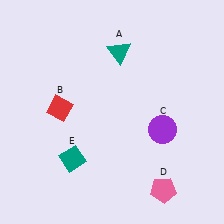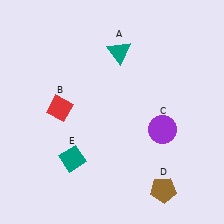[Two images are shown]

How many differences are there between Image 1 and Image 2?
There is 1 difference between the two images.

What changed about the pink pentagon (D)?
In Image 1, D is pink. In Image 2, it changed to brown.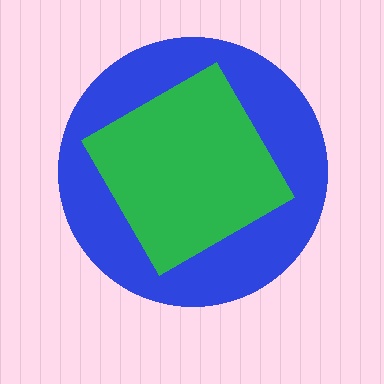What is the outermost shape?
The blue circle.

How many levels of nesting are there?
2.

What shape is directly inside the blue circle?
The green diamond.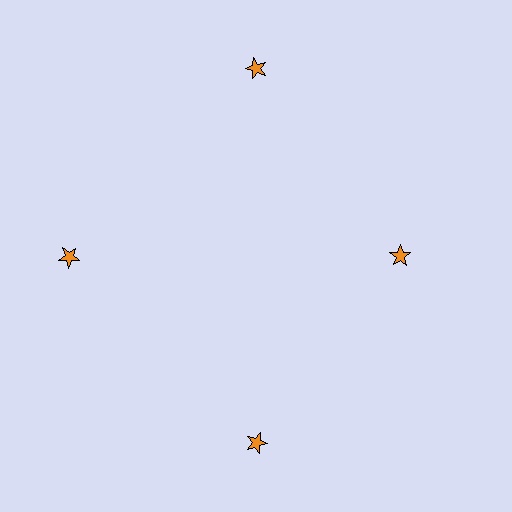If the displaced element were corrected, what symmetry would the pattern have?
It would have 4-fold rotational symmetry — the pattern would map onto itself every 90 degrees.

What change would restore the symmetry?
The symmetry would be restored by moving it outward, back onto the ring so that all 4 stars sit at equal angles and equal distance from the center.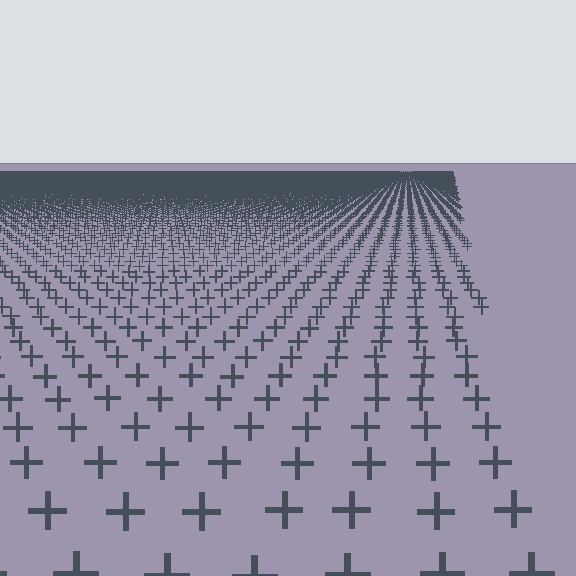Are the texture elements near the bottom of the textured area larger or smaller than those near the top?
Larger. Near the bottom, elements are closer to the viewer and appear at a bigger on-screen size.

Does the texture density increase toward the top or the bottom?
Density increases toward the top.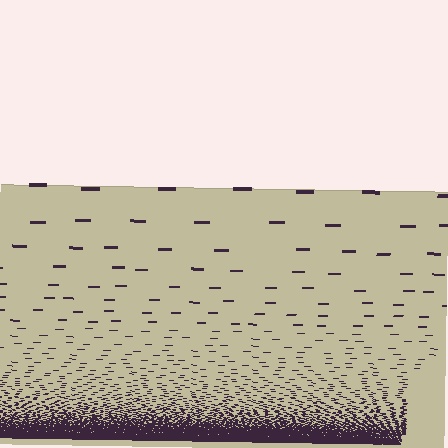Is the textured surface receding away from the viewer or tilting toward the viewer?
The surface appears to tilt toward the viewer. Texture elements get larger and sparser toward the top.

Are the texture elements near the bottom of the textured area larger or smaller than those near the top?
Smaller. The gradient is inverted — elements near the bottom are smaller and denser.